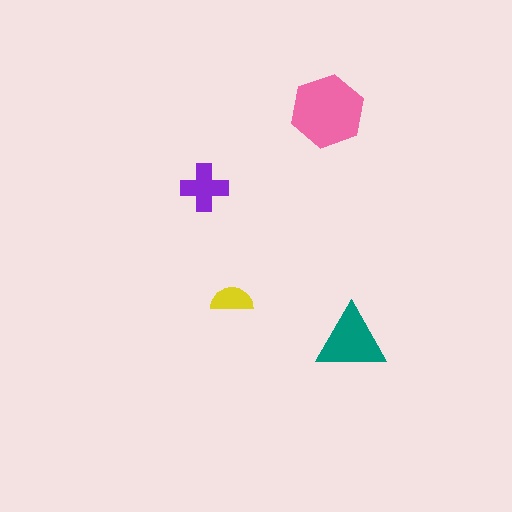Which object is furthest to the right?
The teal triangle is rightmost.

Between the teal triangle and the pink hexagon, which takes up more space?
The pink hexagon.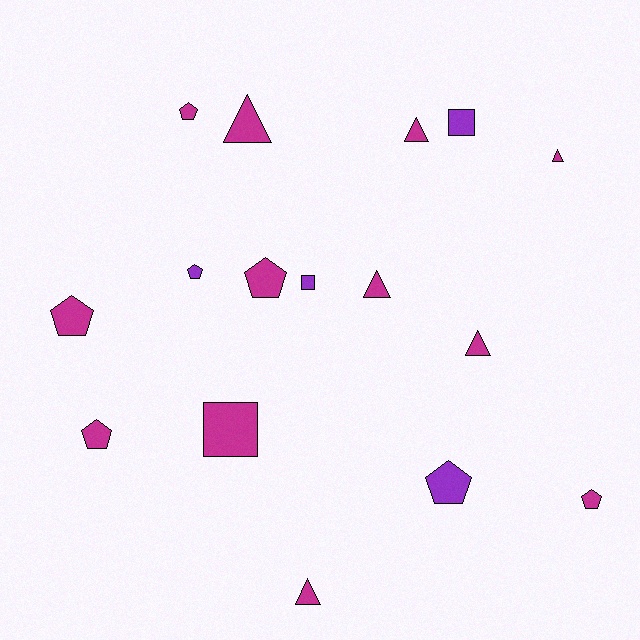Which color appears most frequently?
Magenta, with 12 objects.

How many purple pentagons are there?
There are 2 purple pentagons.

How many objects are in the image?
There are 16 objects.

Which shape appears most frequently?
Pentagon, with 7 objects.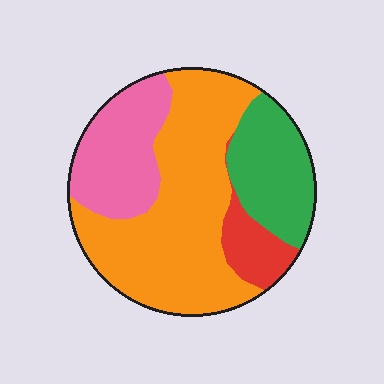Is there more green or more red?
Green.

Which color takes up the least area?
Red, at roughly 10%.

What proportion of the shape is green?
Green covers around 20% of the shape.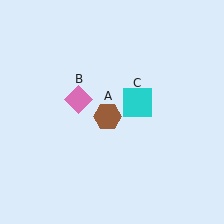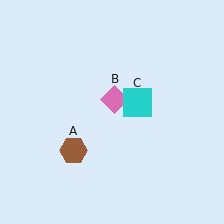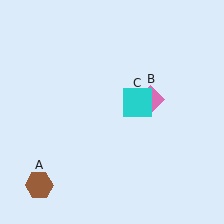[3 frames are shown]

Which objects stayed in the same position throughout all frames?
Cyan square (object C) remained stationary.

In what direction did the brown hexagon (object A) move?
The brown hexagon (object A) moved down and to the left.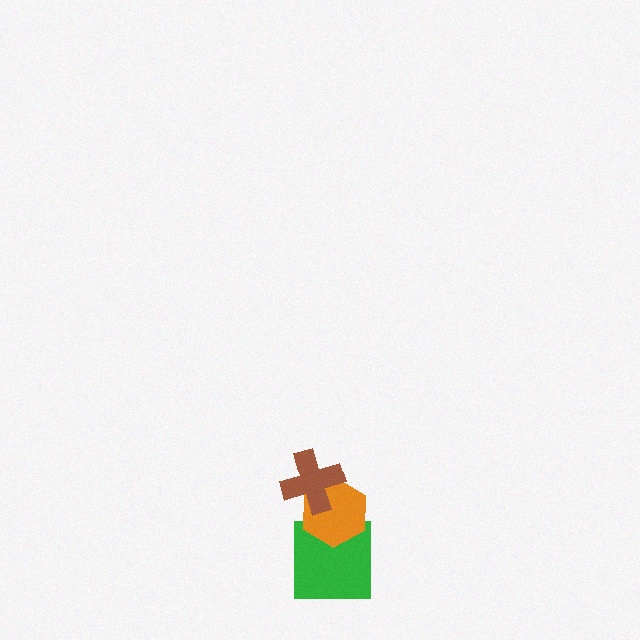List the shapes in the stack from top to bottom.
From top to bottom: the brown cross, the orange hexagon, the green square.